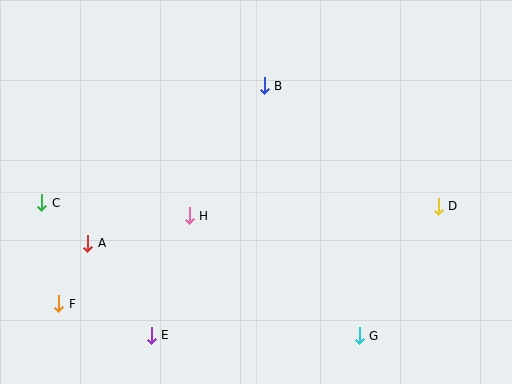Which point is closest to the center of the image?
Point H at (189, 216) is closest to the center.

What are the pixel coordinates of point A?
Point A is at (88, 243).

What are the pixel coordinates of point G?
Point G is at (359, 336).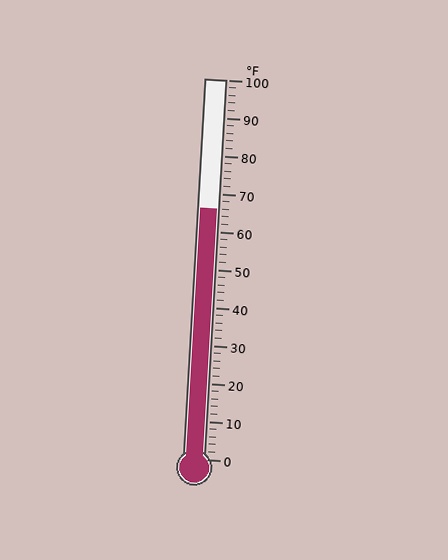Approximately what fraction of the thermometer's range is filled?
The thermometer is filled to approximately 65% of its range.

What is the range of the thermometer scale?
The thermometer scale ranges from 0°F to 100°F.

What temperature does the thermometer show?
The thermometer shows approximately 66°F.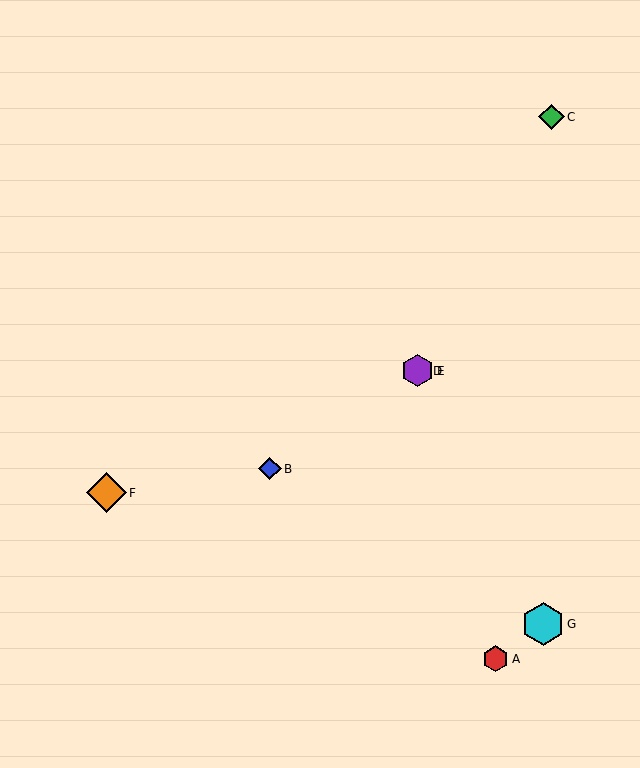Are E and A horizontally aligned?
No, E is at y≈371 and A is at y≈659.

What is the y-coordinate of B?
Object B is at y≈469.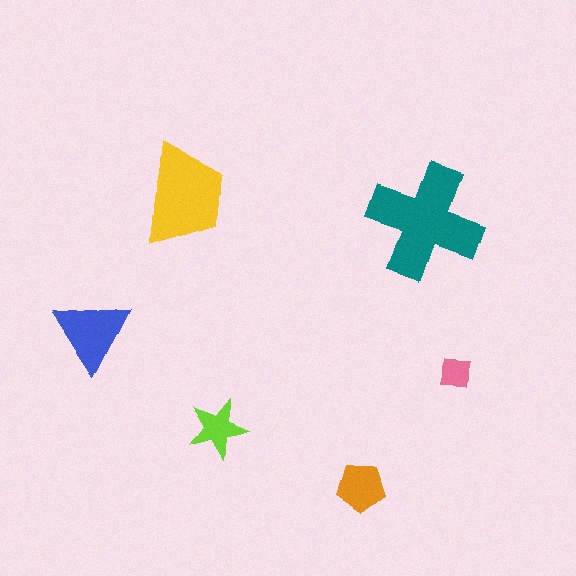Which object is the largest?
The teal cross.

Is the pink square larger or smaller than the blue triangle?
Smaller.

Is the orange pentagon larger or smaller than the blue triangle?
Smaller.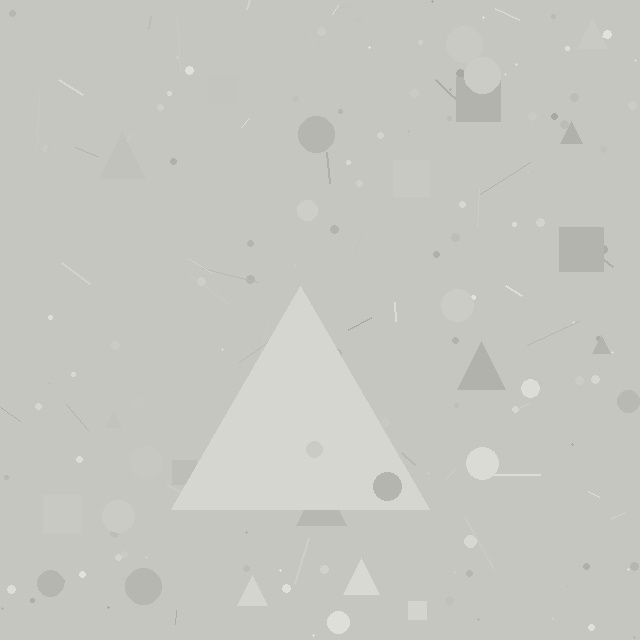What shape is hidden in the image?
A triangle is hidden in the image.